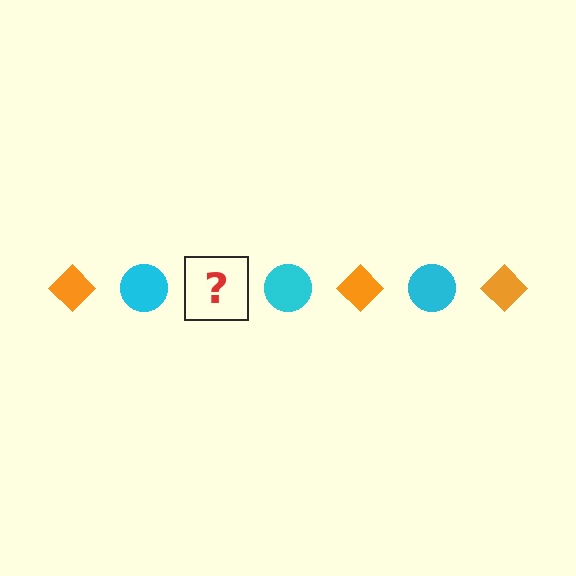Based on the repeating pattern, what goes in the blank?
The blank should be an orange diamond.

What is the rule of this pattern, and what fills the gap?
The rule is that the pattern alternates between orange diamond and cyan circle. The gap should be filled with an orange diamond.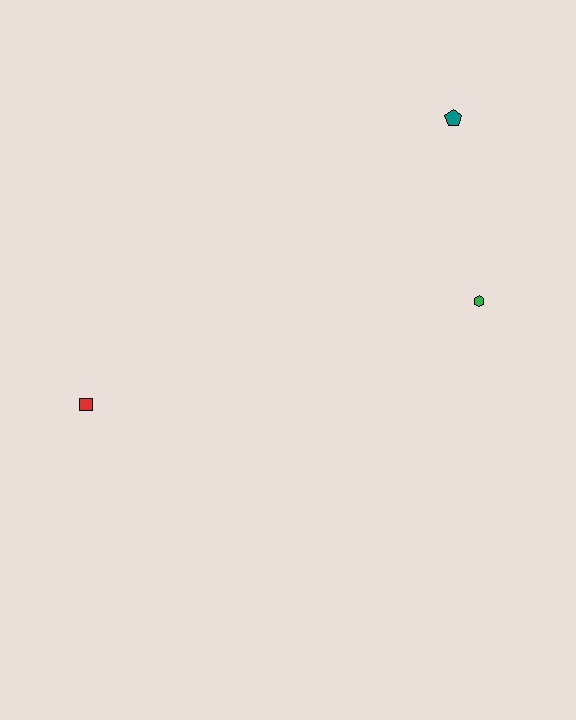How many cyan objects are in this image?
There are no cyan objects.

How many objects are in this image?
There are 3 objects.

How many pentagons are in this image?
There is 1 pentagon.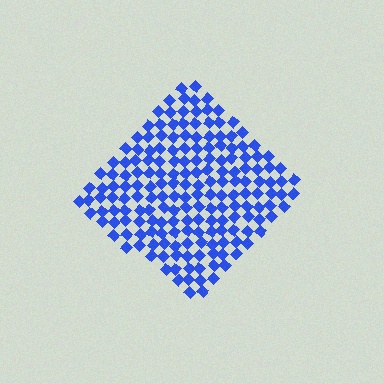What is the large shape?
The large shape is a diamond.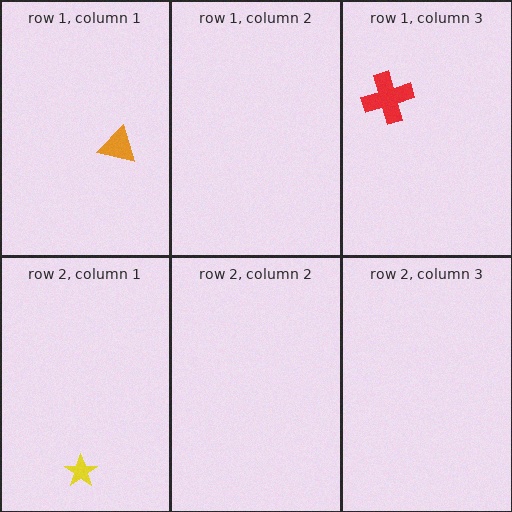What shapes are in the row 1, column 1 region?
The orange triangle.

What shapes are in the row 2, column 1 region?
The yellow star.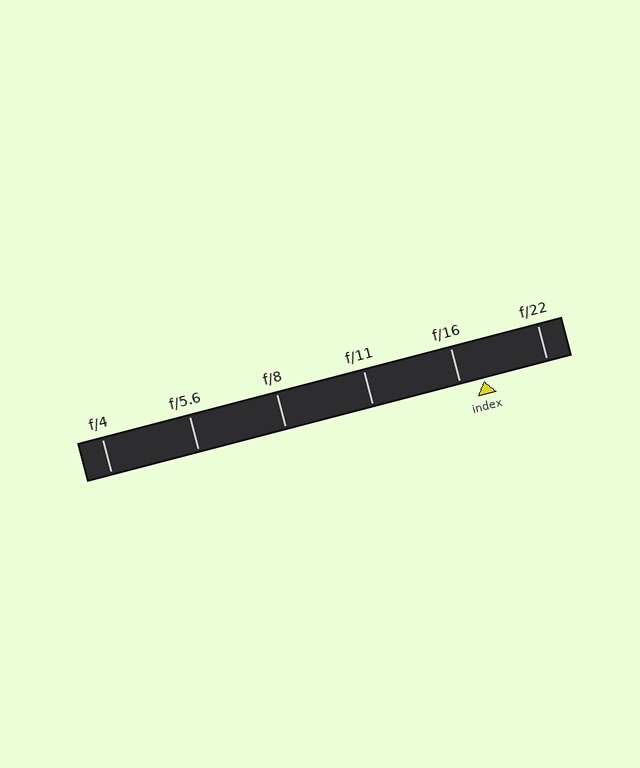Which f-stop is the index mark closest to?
The index mark is closest to f/16.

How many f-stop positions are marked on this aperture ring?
There are 6 f-stop positions marked.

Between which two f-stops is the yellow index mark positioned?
The index mark is between f/16 and f/22.